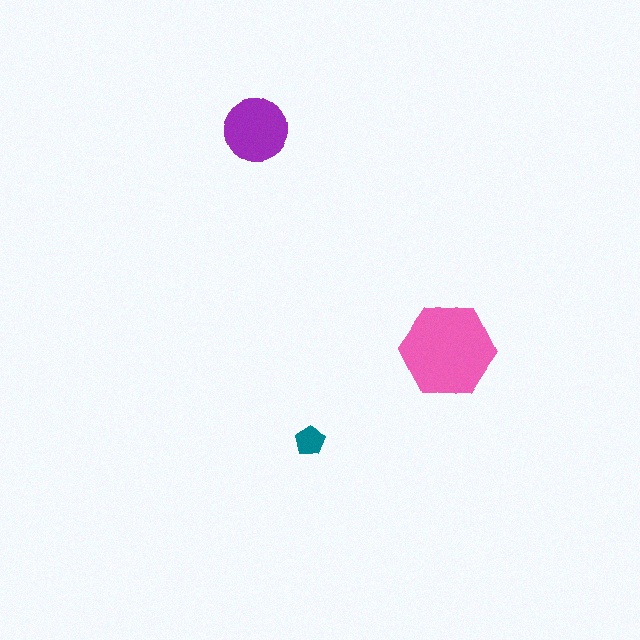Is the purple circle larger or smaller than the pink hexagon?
Smaller.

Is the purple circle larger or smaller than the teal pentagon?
Larger.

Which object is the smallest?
The teal pentagon.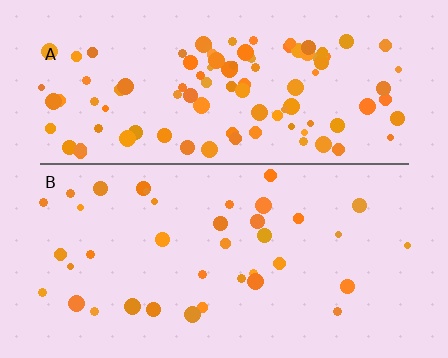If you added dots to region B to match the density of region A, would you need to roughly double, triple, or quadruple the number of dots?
Approximately triple.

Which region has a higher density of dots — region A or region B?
A (the top).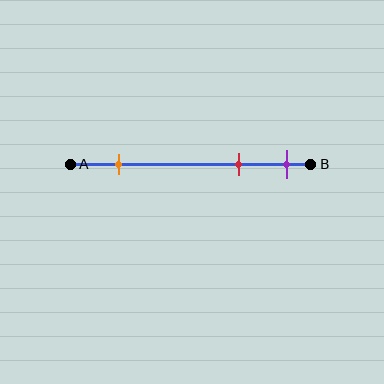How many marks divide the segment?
There are 3 marks dividing the segment.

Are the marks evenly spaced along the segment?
No, the marks are not evenly spaced.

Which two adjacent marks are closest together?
The red and purple marks are the closest adjacent pair.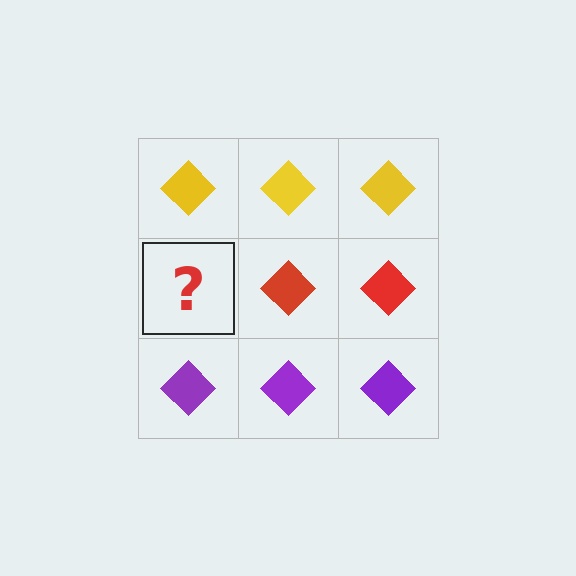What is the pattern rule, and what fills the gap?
The rule is that each row has a consistent color. The gap should be filled with a red diamond.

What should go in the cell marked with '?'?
The missing cell should contain a red diamond.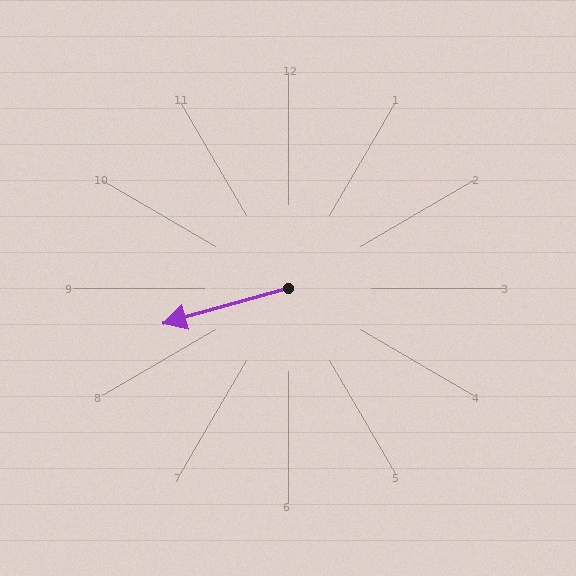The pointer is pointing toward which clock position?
Roughly 8 o'clock.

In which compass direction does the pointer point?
West.